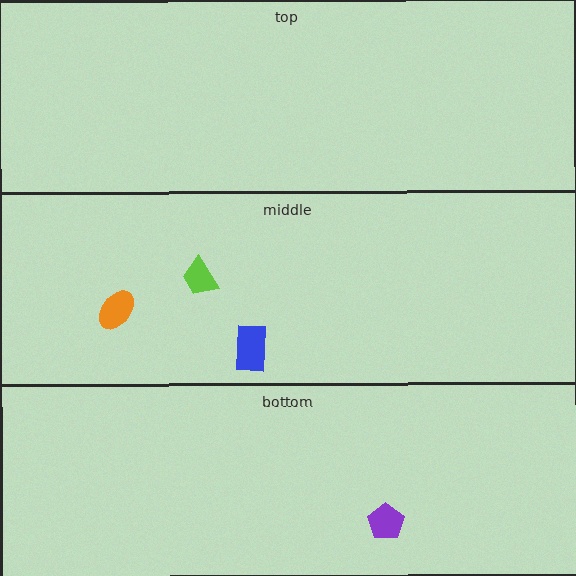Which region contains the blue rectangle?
The middle region.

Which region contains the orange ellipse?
The middle region.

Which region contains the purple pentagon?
The bottom region.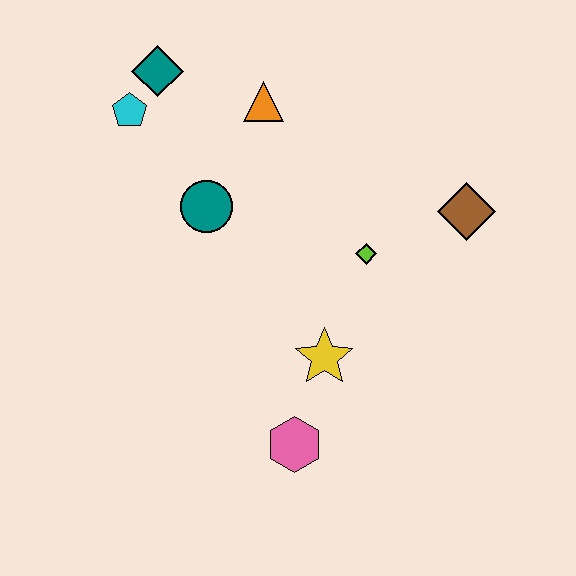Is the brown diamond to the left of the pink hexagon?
No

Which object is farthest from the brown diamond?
The cyan pentagon is farthest from the brown diamond.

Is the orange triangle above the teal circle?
Yes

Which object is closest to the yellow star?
The pink hexagon is closest to the yellow star.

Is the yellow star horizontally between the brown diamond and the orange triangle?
Yes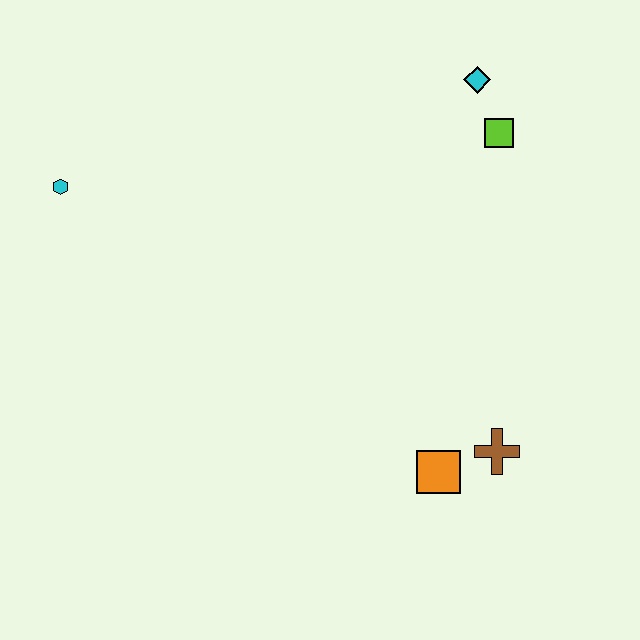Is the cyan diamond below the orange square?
No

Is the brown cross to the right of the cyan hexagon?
Yes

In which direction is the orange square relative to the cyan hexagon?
The orange square is to the right of the cyan hexagon.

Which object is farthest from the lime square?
The cyan hexagon is farthest from the lime square.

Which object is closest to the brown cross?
The orange square is closest to the brown cross.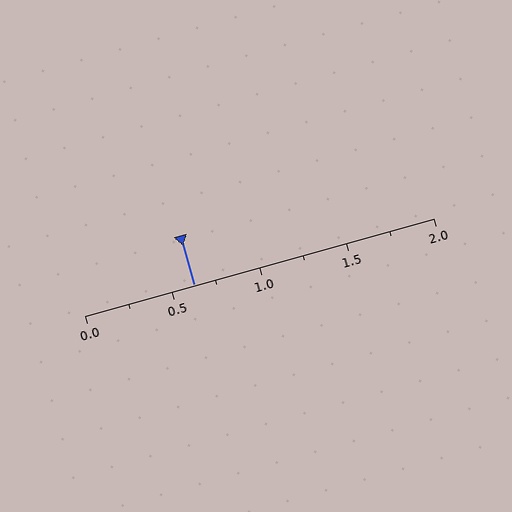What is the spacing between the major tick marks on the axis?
The major ticks are spaced 0.5 apart.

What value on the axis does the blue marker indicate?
The marker indicates approximately 0.62.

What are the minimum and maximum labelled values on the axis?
The axis runs from 0.0 to 2.0.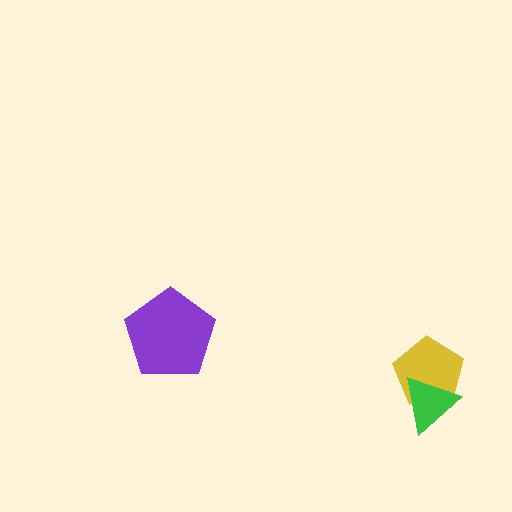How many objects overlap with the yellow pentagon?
1 object overlaps with the yellow pentagon.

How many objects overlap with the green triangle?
1 object overlaps with the green triangle.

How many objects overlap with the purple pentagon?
0 objects overlap with the purple pentagon.